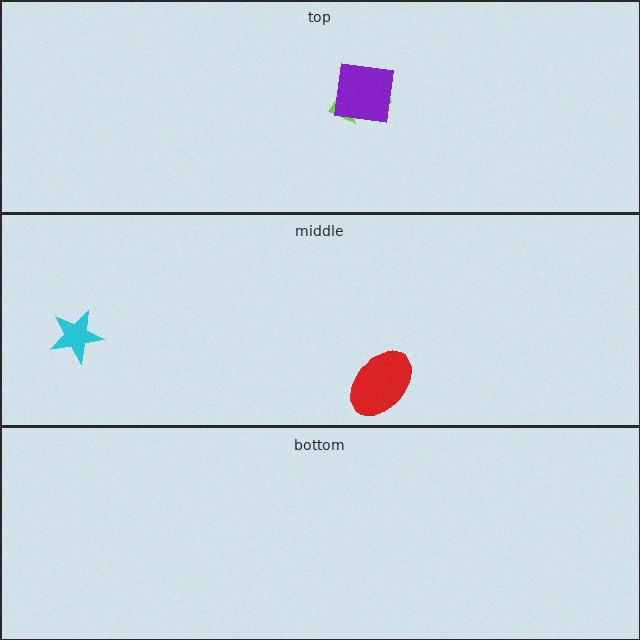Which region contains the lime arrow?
The top region.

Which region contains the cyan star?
The middle region.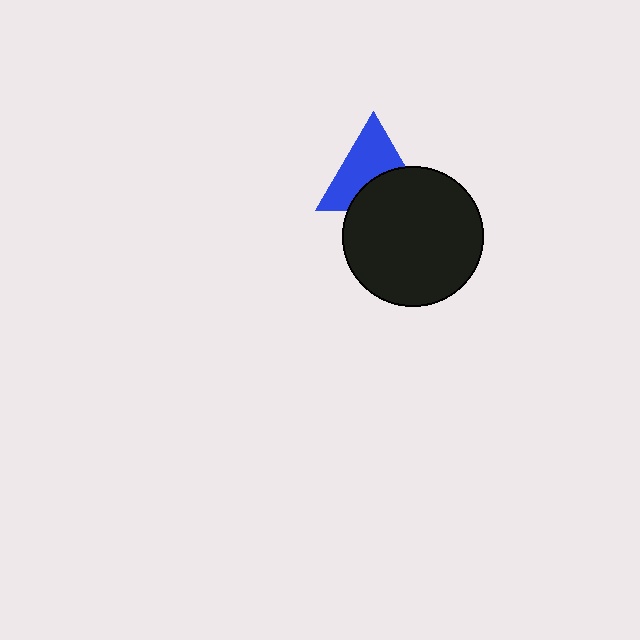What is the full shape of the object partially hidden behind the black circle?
The partially hidden object is a blue triangle.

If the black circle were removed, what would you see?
You would see the complete blue triangle.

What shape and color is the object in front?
The object in front is a black circle.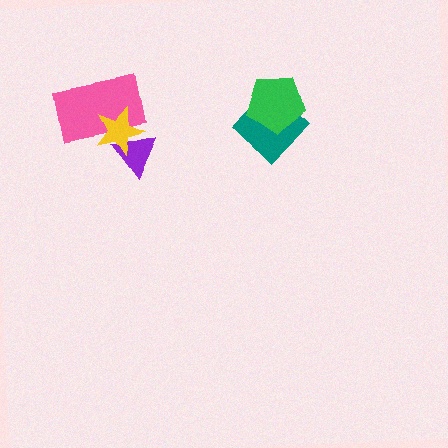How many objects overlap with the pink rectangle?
2 objects overlap with the pink rectangle.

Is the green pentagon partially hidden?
No, no other shape covers it.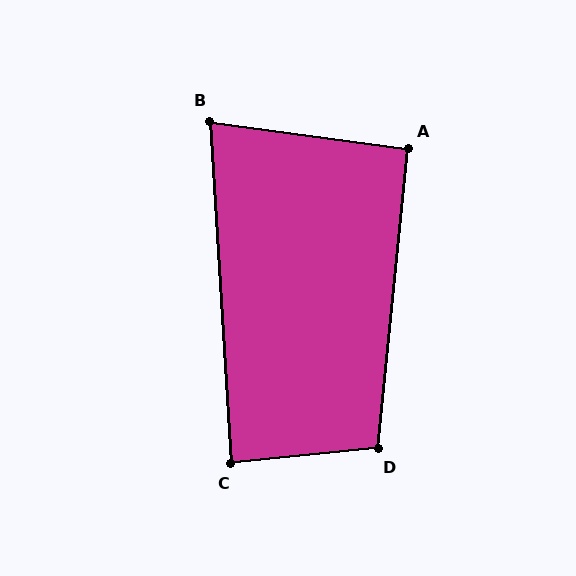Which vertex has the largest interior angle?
D, at approximately 101 degrees.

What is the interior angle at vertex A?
Approximately 92 degrees (approximately right).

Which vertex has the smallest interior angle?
B, at approximately 79 degrees.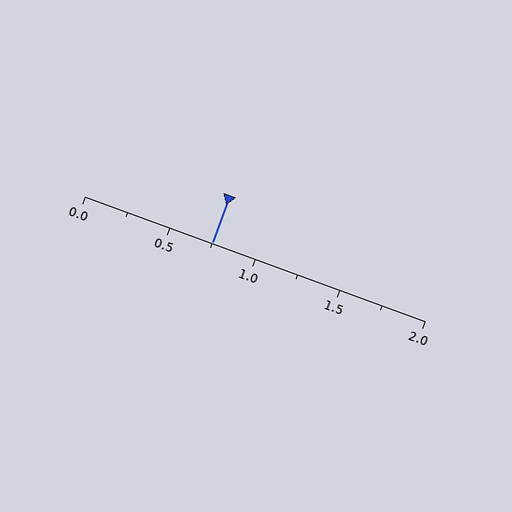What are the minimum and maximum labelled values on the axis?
The axis runs from 0.0 to 2.0.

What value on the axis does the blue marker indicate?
The marker indicates approximately 0.75.